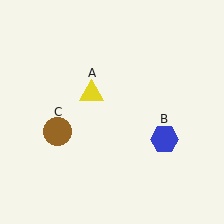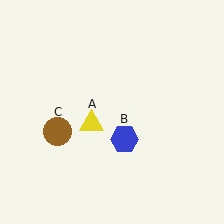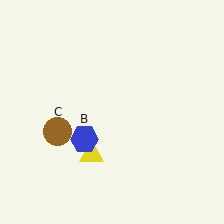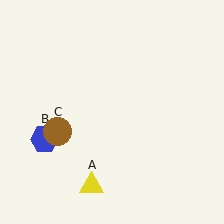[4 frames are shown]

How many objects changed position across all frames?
2 objects changed position: yellow triangle (object A), blue hexagon (object B).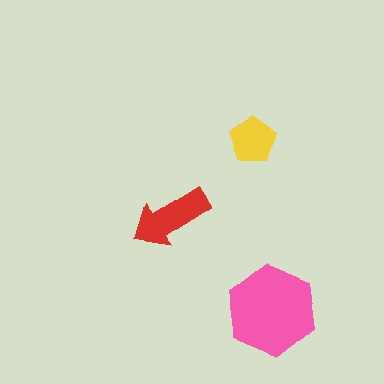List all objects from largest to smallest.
The pink hexagon, the red arrow, the yellow pentagon.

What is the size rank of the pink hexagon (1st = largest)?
1st.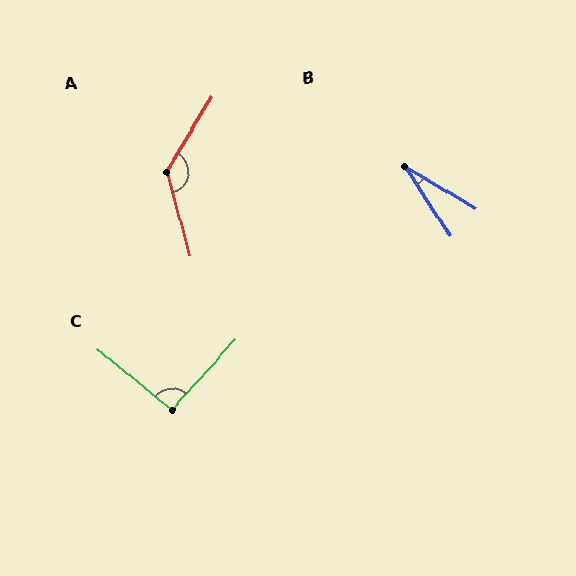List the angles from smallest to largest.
B (26°), C (93°), A (134°).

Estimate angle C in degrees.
Approximately 93 degrees.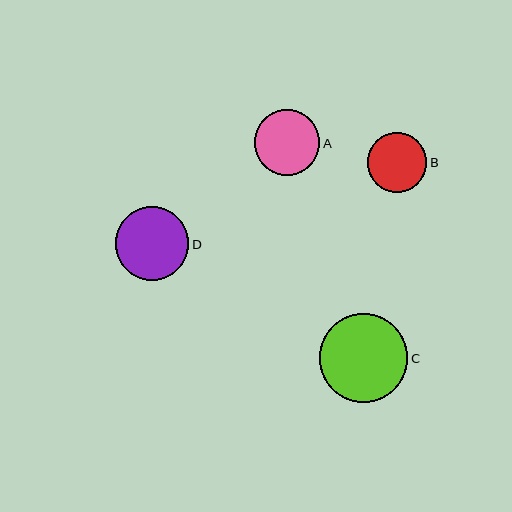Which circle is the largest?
Circle C is the largest with a size of approximately 88 pixels.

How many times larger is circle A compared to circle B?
Circle A is approximately 1.1 times the size of circle B.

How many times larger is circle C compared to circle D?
Circle C is approximately 1.2 times the size of circle D.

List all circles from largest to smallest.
From largest to smallest: C, D, A, B.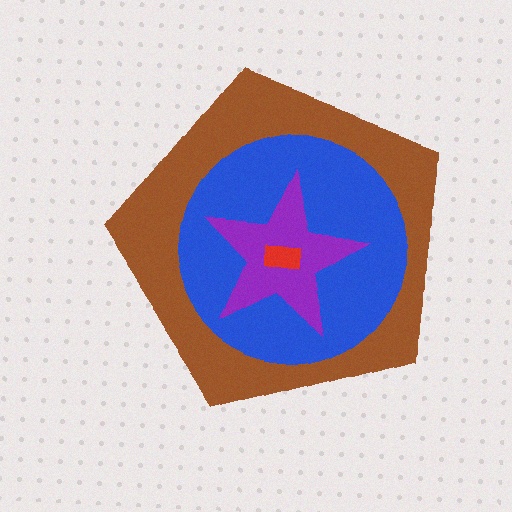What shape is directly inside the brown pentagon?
The blue circle.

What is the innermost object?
The red rectangle.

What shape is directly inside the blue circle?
The purple star.